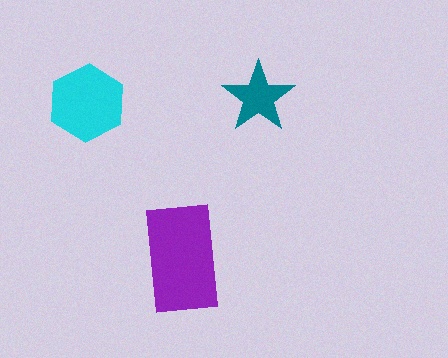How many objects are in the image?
There are 3 objects in the image.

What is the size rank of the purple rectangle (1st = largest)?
1st.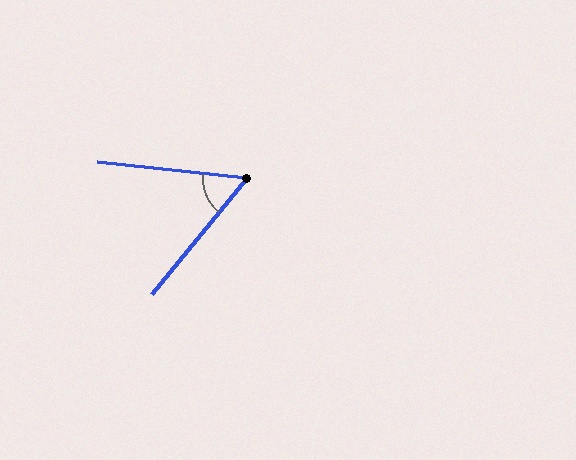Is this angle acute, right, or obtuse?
It is acute.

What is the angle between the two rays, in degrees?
Approximately 57 degrees.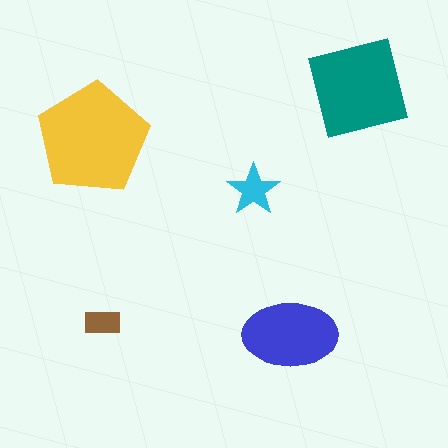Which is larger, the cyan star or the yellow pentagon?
The yellow pentagon.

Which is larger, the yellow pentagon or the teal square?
The yellow pentagon.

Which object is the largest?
The yellow pentagon.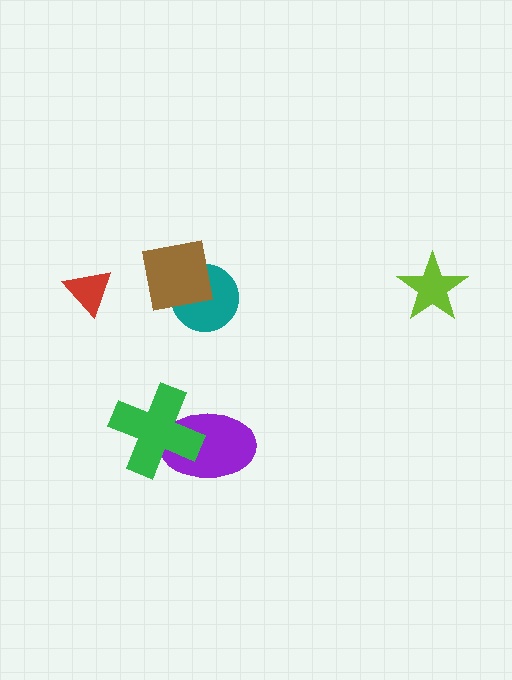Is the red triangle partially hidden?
No, no other shape covers it.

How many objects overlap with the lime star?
0 objects overlap with the lime star.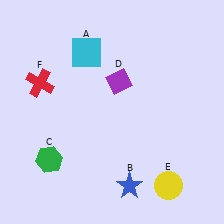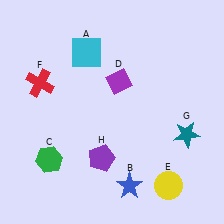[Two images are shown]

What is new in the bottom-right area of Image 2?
A teal star (G) was added in the bottom-right area of Image 2.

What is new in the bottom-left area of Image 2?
A purple pentagon (H) was added in the bottom-left area of Image 2.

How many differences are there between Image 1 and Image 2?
There are 2 differences between the two images.